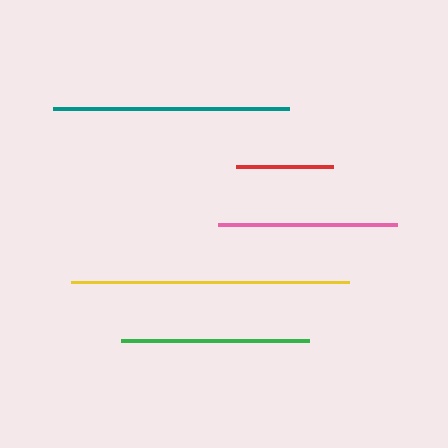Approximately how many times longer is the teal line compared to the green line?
The teal line is approximately 1.3 times the length of the green line.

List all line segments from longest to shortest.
From longest to shortest: yellow, teal, green, pink, red.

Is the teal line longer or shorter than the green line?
The teal line is longer than the green line.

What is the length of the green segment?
The green segment is approximately 188 pixels long.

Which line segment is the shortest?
The red line is the shortest at approximately 97 pixels.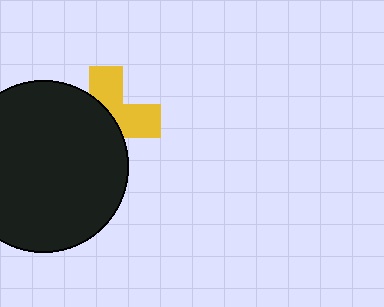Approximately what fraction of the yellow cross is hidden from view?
Roughly 57% of the yellow cross is hidden behind the black circle.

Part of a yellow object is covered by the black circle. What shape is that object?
It is a cross.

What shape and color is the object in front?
The object in front is a black circle.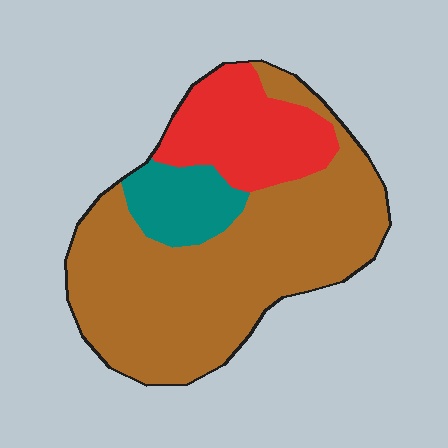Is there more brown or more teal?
Brown.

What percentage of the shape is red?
Red takes up less than a quarter of the shape.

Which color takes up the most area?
Brown, at roughly 65%.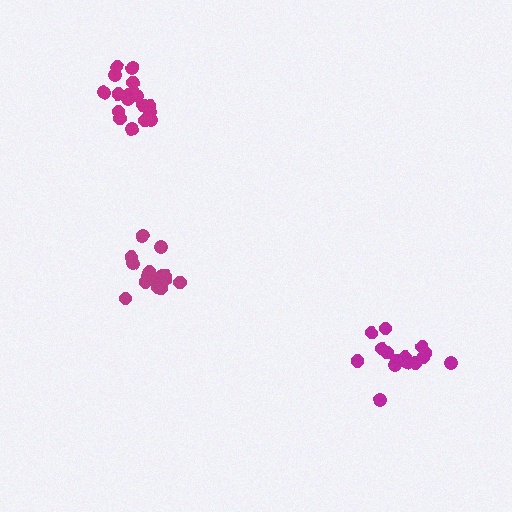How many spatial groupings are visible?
There are 3 spatial groupings.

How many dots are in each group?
Group 1: 16 dots, Group 2: 21 dots, Group 3: 15 dots (52 total).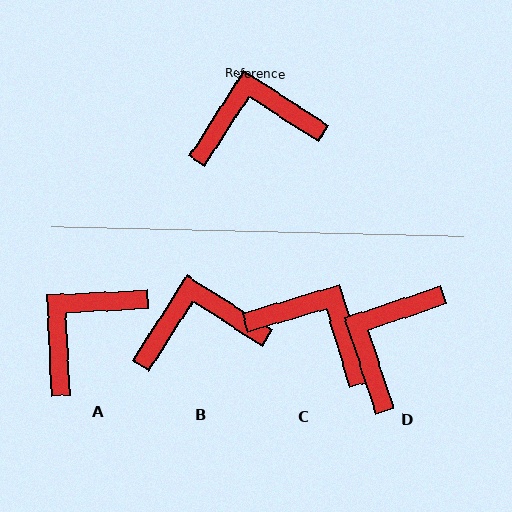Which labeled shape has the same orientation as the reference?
B.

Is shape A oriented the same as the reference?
No, it is off by about 36 degrees.